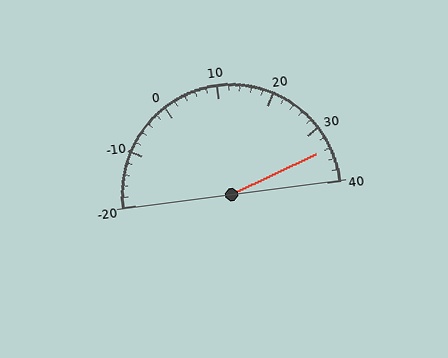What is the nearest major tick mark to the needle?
The nearest major tick mark is 30.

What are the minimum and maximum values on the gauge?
The gauge ranges from -20 to 40.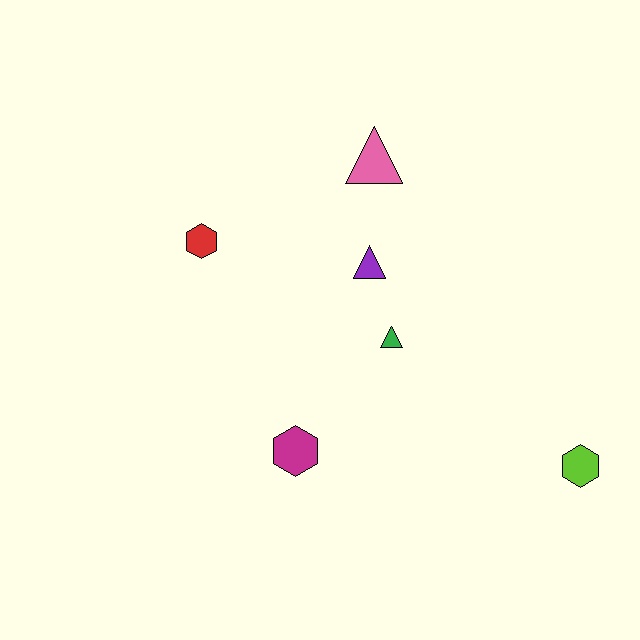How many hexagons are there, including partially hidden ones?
There are 3 hexagons.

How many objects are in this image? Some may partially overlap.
There are 6 objects.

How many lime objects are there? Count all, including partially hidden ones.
There is 1 lime object.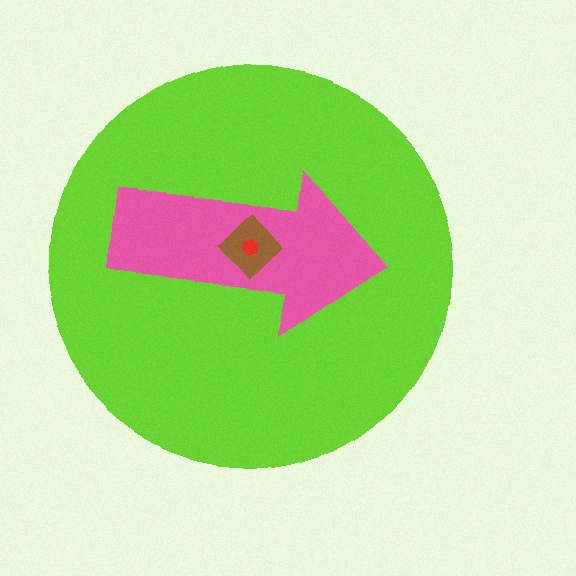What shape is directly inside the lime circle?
The pink arrow.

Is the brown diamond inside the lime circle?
Yes.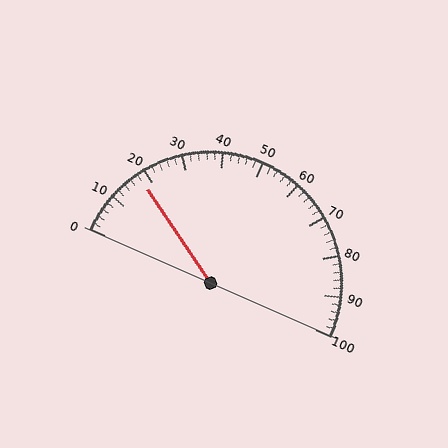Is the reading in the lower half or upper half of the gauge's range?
The reading is in the lower half of the range (0 to 100).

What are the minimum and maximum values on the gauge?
The gauge ranges from 0 to 100.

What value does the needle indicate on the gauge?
The needle indicates approximately 18.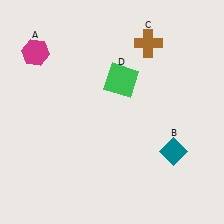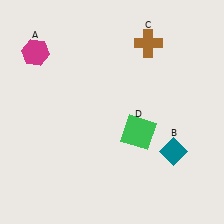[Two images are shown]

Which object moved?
The green square (D) moved down.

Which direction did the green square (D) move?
The green square (D) moved down.